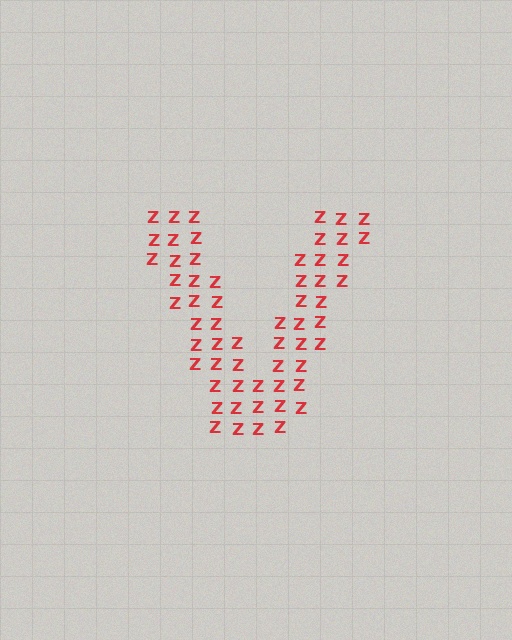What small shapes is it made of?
It is made of small letter Z's.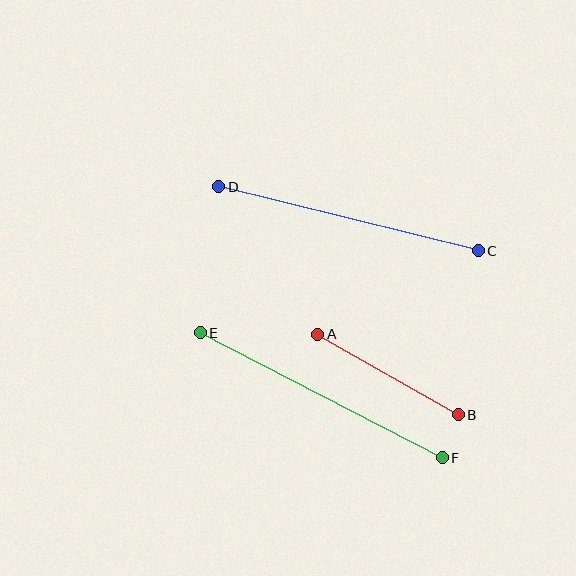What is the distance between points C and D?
The distance is approximately 267 pixels.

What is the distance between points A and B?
The distance is approximately 162 pixels.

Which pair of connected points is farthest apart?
Points E and F are farthest apart.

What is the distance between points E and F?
The distance is approximately 272 pixels.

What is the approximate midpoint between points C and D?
The midpoint is at approximately (349, 219) pixels.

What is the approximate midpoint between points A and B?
The midpoint is at approximately (388, 374) pixels.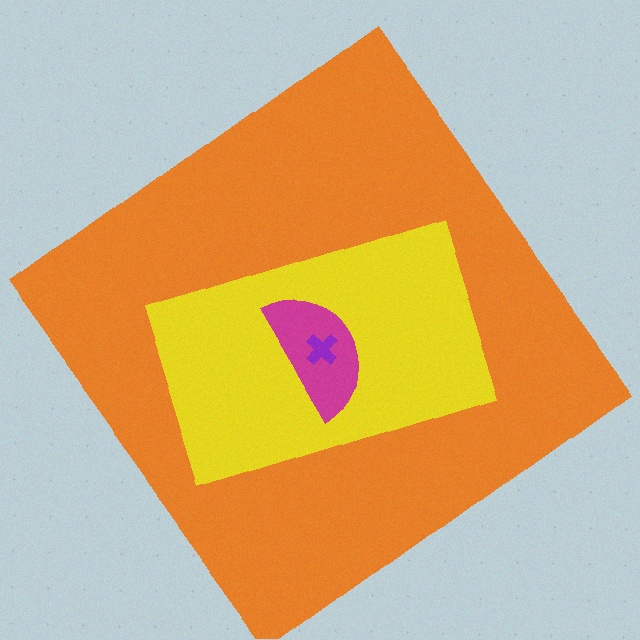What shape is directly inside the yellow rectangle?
The magenta semicircle.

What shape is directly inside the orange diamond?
The yellow rectangle.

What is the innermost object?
The purple cross.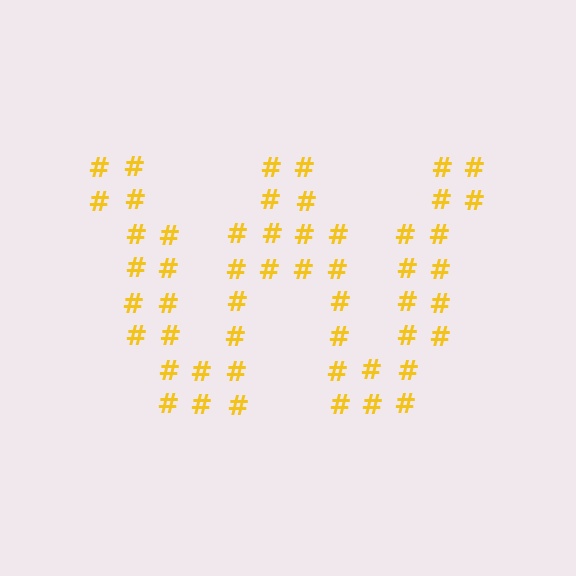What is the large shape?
The large shape is the letter W.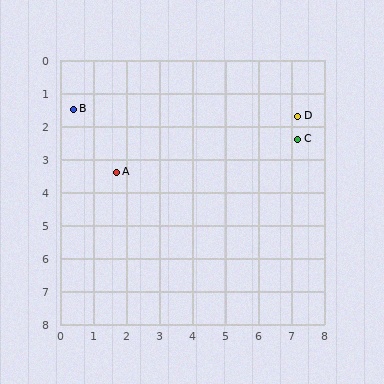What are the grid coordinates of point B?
Point B is at approximately (0.4, 1.5).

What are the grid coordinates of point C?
Point C is at approximately (7.2, 2.4).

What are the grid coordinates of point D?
Point D is at approximately (7.2, 1.7).